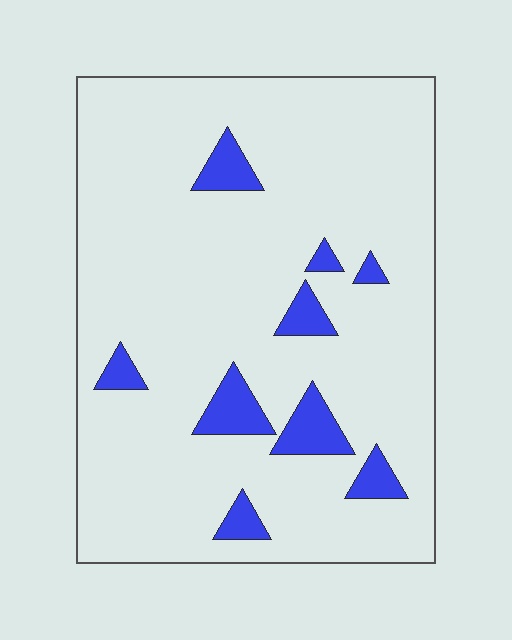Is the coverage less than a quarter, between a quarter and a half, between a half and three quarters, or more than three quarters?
Less than a quarter.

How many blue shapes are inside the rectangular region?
9.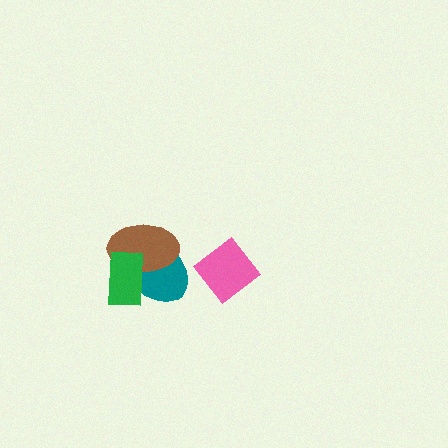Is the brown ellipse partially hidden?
Yes, it is partially covered by another shape.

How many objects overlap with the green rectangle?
2 objects overlap with the green rectangle.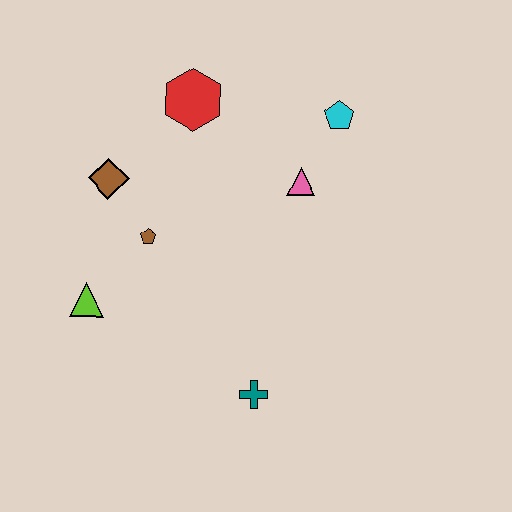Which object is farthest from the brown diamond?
The teal cross is farthest from the brown diamond.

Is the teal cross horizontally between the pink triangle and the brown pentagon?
Yes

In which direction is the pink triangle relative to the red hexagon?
The pink triangle is to the right of the red hexagon.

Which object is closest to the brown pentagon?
The brown diamond is closest to the brown pentagon.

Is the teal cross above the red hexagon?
No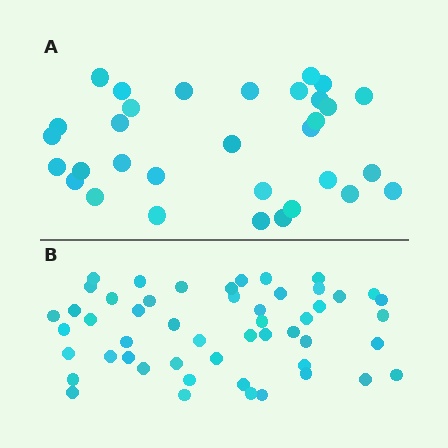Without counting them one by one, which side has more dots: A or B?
Region B (the bottom region) has more dots.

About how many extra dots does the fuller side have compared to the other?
Region B has approximately 20 more dots than region A.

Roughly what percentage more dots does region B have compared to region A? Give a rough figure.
About 60% more.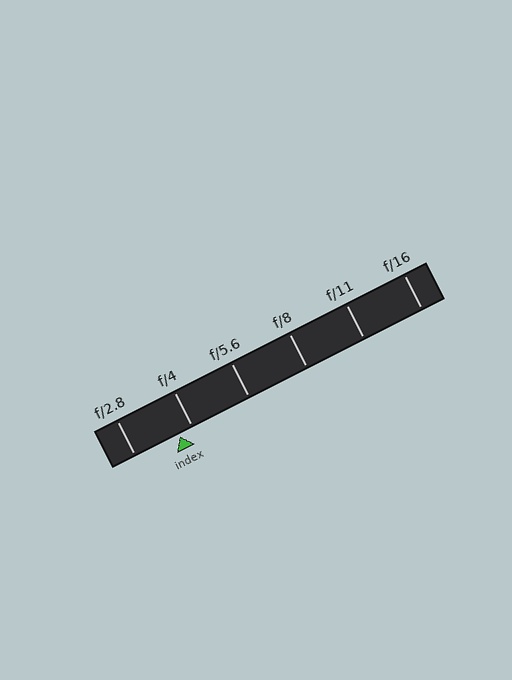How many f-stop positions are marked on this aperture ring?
There are 6 f-stop positions marked.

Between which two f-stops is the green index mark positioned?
The index mark is between f/2.8 and f/4.